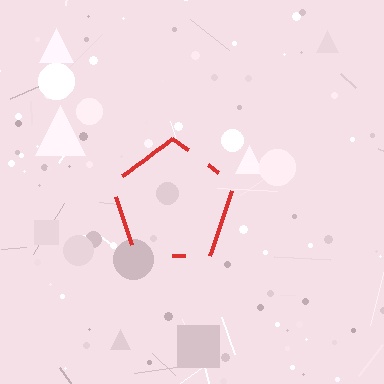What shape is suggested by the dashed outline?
The dashed outline suggests a pentagon.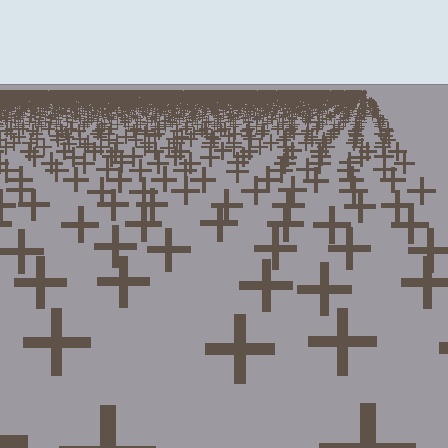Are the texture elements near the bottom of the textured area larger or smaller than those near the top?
Larger. Near the bottom, elements are closer to the viewer and appear at a bigger on-screen size.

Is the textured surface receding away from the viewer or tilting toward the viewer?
The surface is receding away from the viewer. Texture elements get smaller and denser toward the top.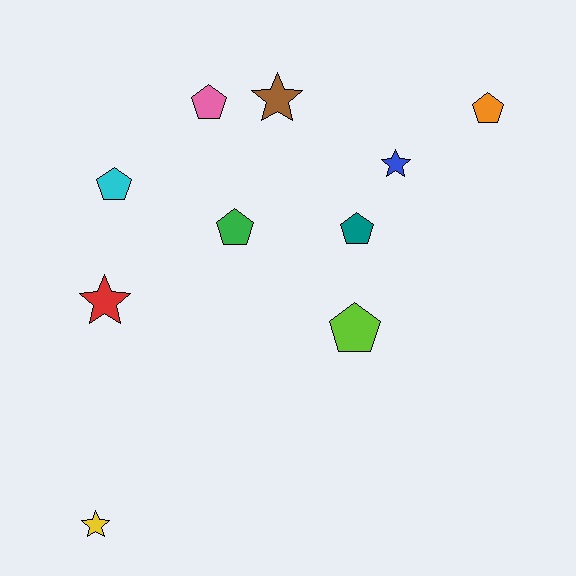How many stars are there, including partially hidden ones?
There are 4 stars.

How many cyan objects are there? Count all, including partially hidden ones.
There is 1 cyan object.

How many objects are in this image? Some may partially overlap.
There are 10 objects.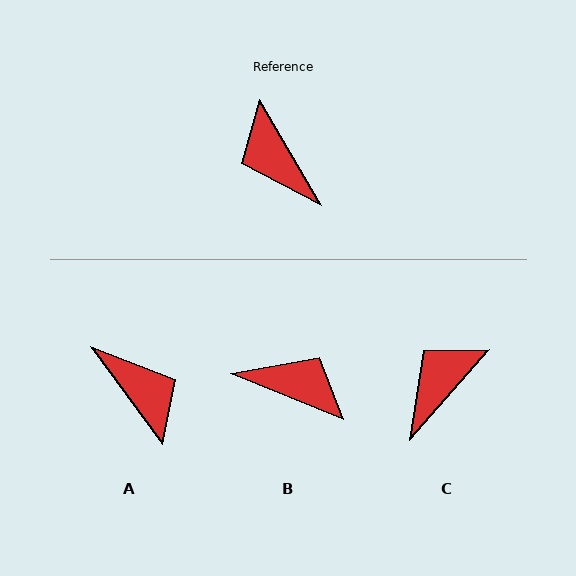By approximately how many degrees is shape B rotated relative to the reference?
Approximately 143 degrees clockwise.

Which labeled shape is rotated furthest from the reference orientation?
A, about 174 degrees away.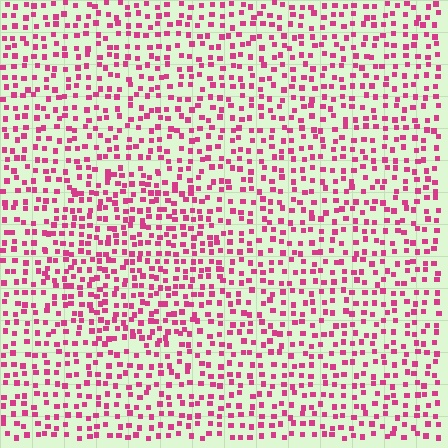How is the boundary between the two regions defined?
The boundary is defined by a change in element density (approximately 1.4x ratio). All elements are the same color, size, and shape.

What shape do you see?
I see a circle.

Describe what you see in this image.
The image contains small magenta elements arranged at two different densities. A circle-shaped region is visible where the elements are more densely packed than the surrounding area.